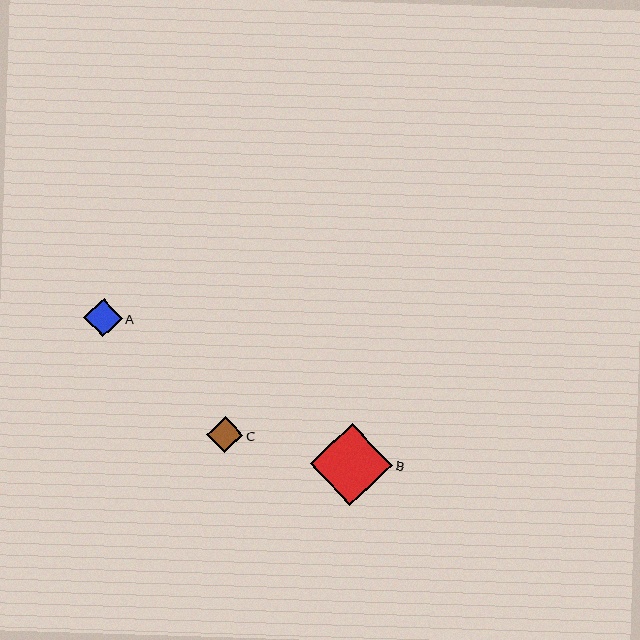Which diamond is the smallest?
Diamond C is the smallest with a size of approximately 36 pixels.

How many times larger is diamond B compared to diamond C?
Diamond B is approximately 2.3 times the size of diamond C.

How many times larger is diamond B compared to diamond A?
Diamond B is approximately 2.1 times the size of diamond A.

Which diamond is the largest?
Diamond B is the largest with a size of approximately 82 pixels.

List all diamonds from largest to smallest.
From largest to smallest: B, A, C.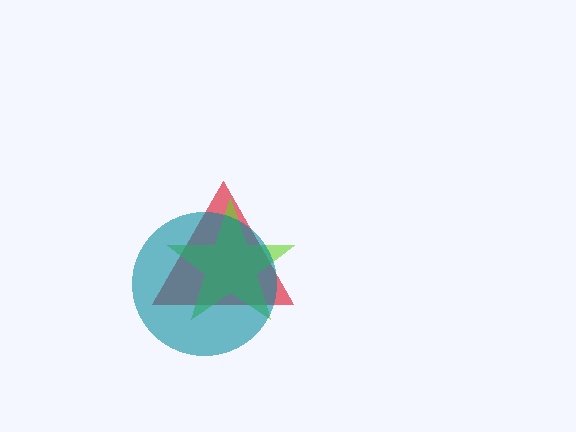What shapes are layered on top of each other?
The layered shapes are: a red triangle, a lime star, a teal circle.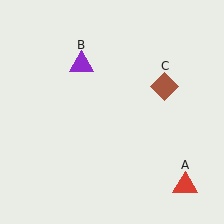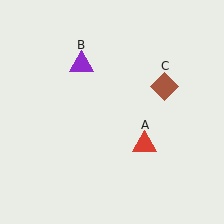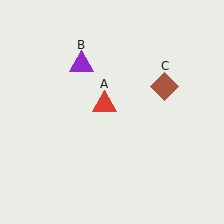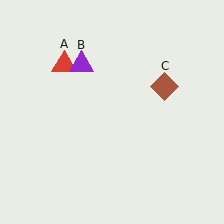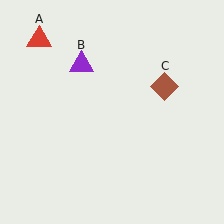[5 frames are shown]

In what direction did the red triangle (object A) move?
The red triangle (object A) moved up and to the left.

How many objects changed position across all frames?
1 object changed position: red triangle (object A).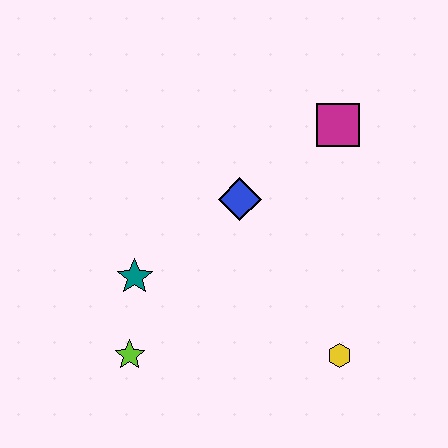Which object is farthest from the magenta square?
The lime star is farthest from the magenta square.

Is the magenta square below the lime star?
No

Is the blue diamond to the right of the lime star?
Yes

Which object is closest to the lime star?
The teal star is closest to the lime star.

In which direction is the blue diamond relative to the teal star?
The blue diamond is to the right of the teal star.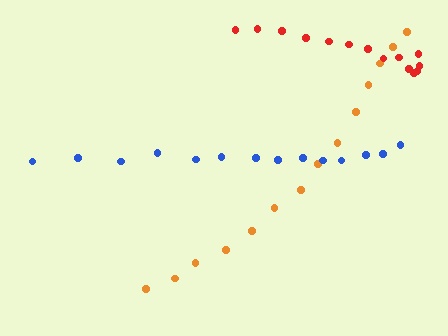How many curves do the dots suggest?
There are 3 distinct paths.